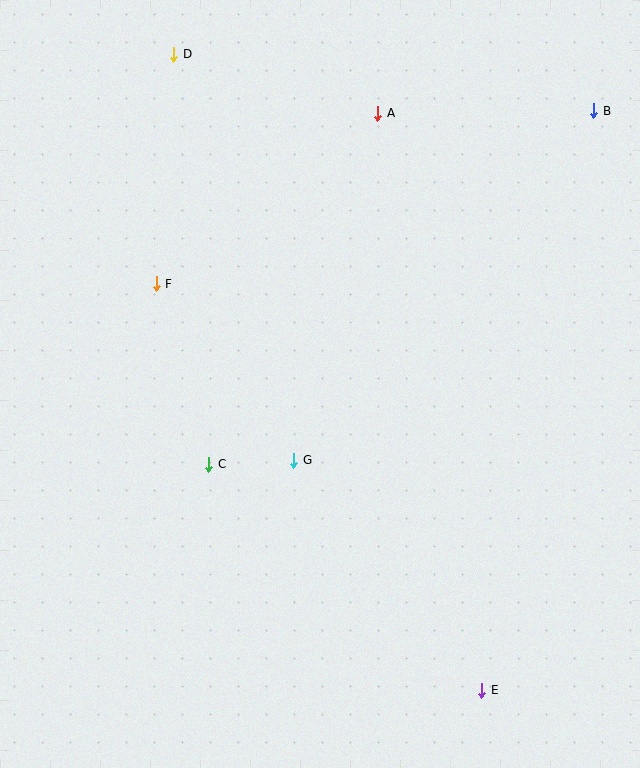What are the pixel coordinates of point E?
Point E is at (482, 690).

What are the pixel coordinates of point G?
Point G is at (294, 460).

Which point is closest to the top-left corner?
Point D is closest to the top-left corner.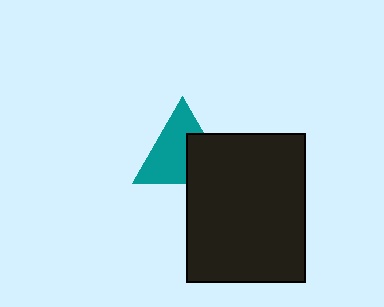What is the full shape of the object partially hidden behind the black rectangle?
The partially hidden object is a teal triangle.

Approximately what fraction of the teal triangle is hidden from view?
Roughly 37% of the teal triangle is hidden behind the black rectangle.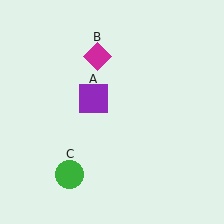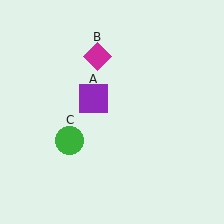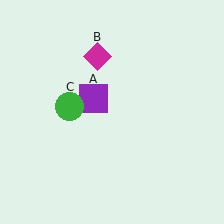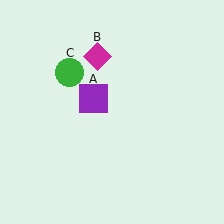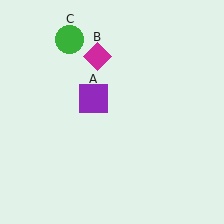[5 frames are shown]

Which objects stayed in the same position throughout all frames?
Purple square (object A) and magenta diamond (object B) remained stationary.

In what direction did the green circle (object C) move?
The green circle (object C) moved up.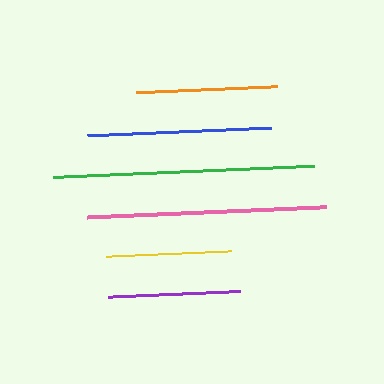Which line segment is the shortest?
The yellow line is the shortest at approximately 125 pixels.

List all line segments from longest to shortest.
From longest to shortest: green, pink, blue, orange, purple, yellow.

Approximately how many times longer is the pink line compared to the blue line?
The pink line is approximately 1.3 times the length of the blue line.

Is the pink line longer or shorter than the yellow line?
The pink line is longer than the yellow line.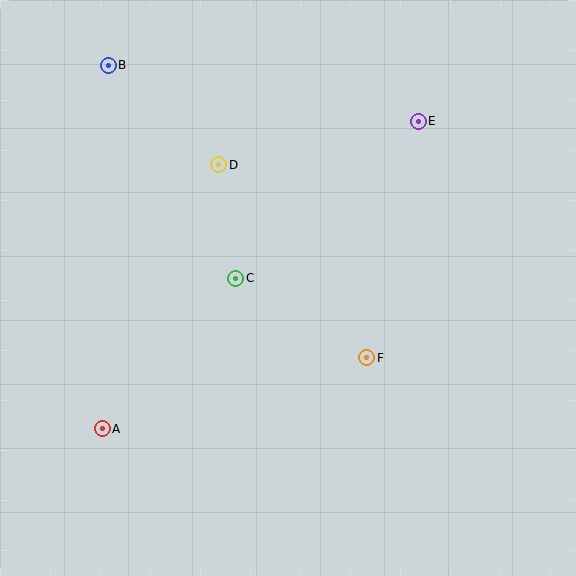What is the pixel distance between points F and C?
The distance between F and C is 153 pixels.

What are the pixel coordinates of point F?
Point F is at (367, 358).